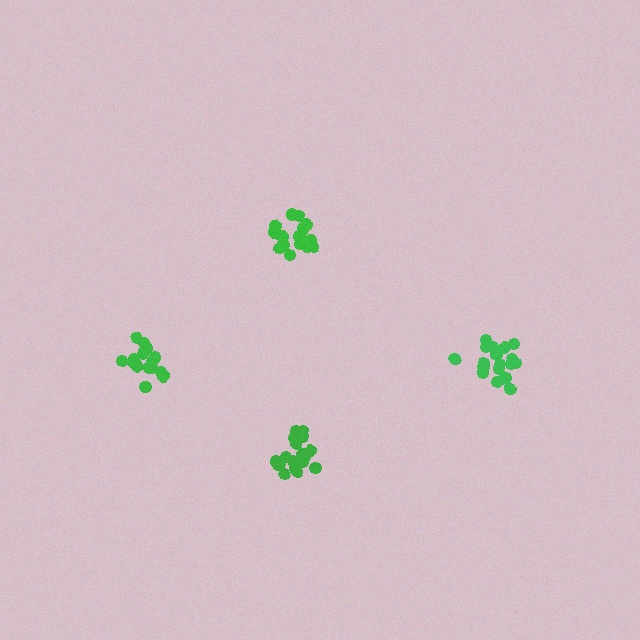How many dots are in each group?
Group 1: 19 dots, Group 2: 20 dots, Group 3: 17 dots, Group 4: 20 dots (76 total).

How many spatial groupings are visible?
There are 4 spatial groupings.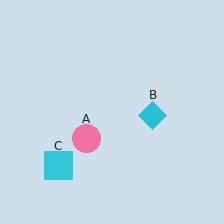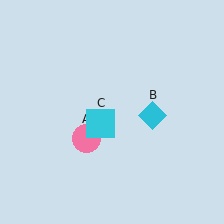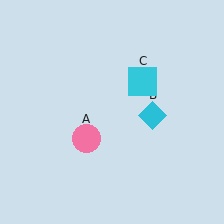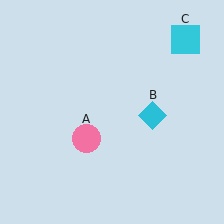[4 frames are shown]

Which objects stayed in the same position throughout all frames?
Pink circle (object A) and cyan diamond (object B) remained stationary.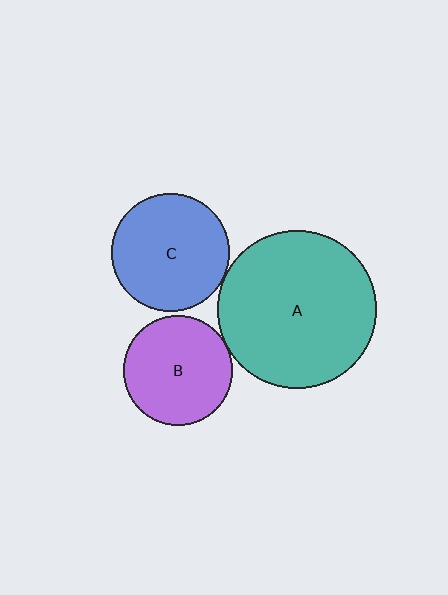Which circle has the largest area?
Circle A (teal).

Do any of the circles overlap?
No, none of the circles overlap.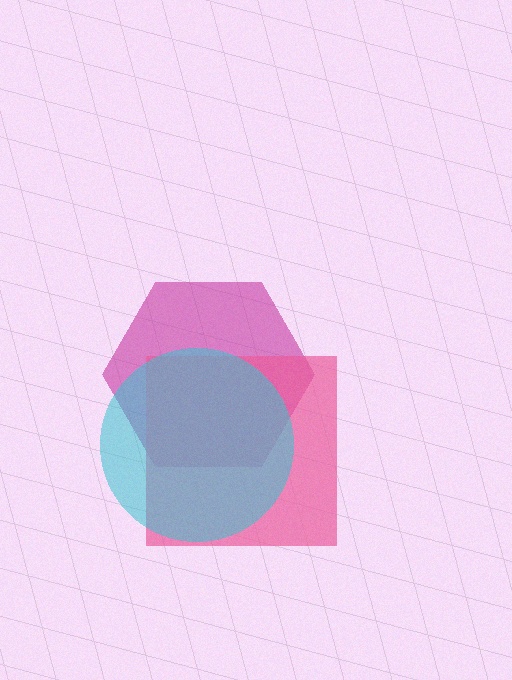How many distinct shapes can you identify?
There are 3 distinct shapes: a magenta hexagon, a pink square, a cyan circle.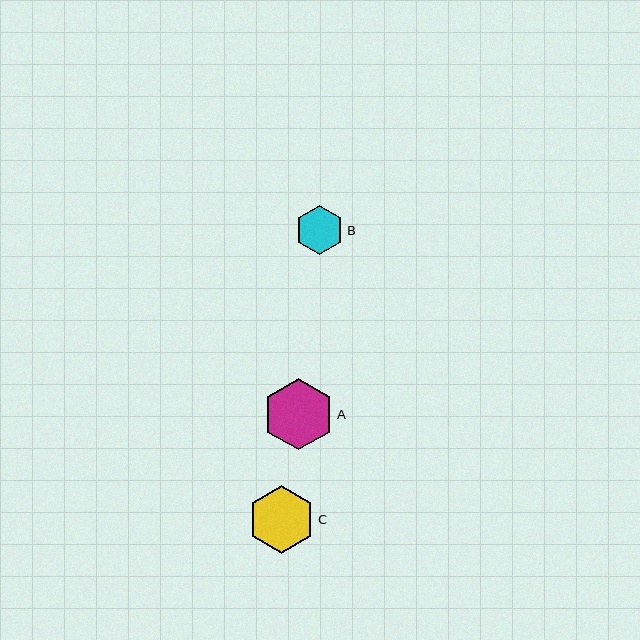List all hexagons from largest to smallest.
From largest to smallest: A, C, B.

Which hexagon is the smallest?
Hexagon B is the smallest with a size of approximately 49 pixels.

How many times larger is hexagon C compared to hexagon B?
Hexagon C is approximately 1.4 times the size of hexagon B.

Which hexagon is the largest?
Hexagon A is the largest with a size of approximately 71 pixels.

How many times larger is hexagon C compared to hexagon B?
Hexagon C is approximately 1.4 times the size of hexagon B.